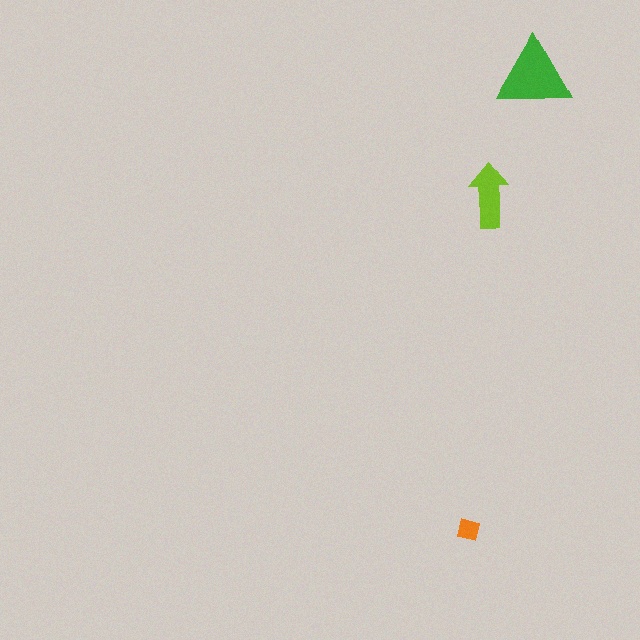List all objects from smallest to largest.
The orange square, the lime arrow, the green triangle.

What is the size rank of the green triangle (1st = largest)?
1st.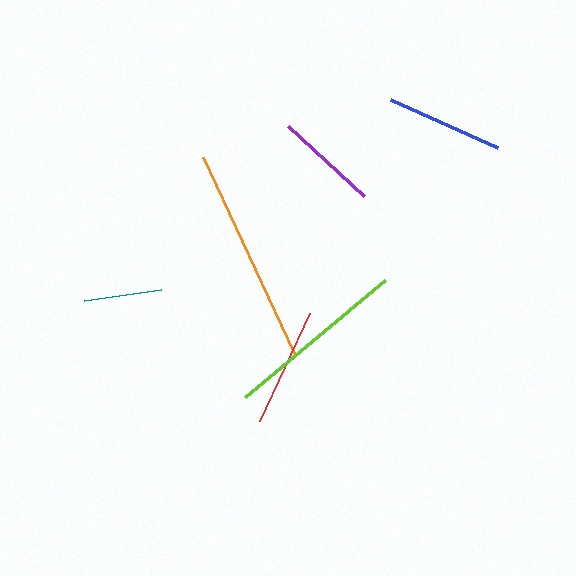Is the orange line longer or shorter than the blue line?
The orange line is longer than the blue line.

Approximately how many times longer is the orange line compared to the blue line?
The orange line is approximately 1.8 times the length of the blue line.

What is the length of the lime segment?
The lime segment is approximately 183 pixels long.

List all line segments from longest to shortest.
From longest to shortest: orange, lime, red, blue, purple, teal.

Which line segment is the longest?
The orange line is the longest at approximately 216 pixels.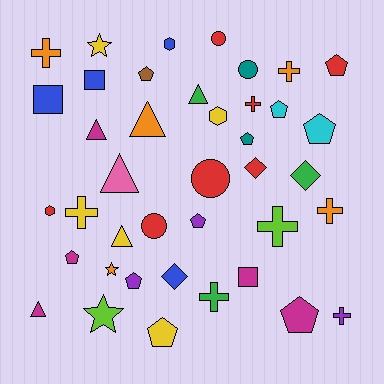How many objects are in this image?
There are 40 objects.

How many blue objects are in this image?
There are 4 blue objects.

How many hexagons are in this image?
There are 3 hexagons.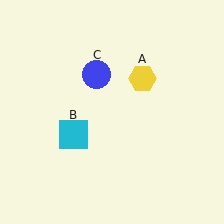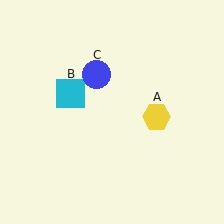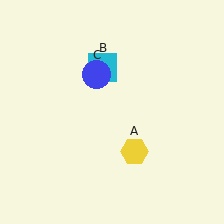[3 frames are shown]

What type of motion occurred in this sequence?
The yellow hexagon (object A), cyan square (object B) rotated clockwise around the center of the scene.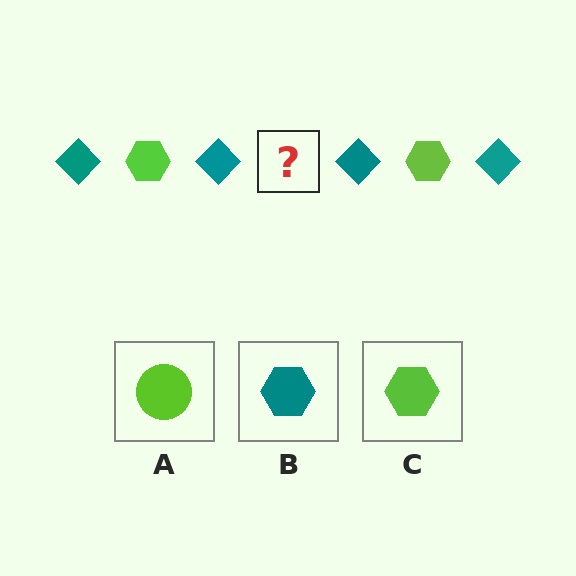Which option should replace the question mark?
Option C.